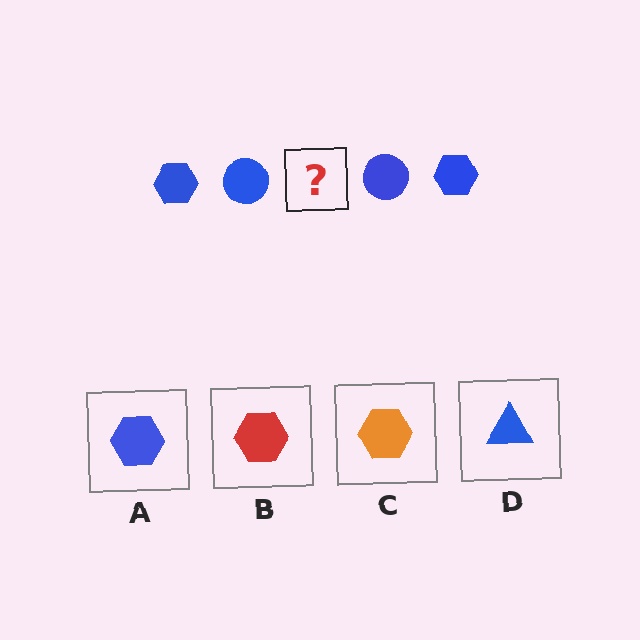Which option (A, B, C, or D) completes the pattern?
A.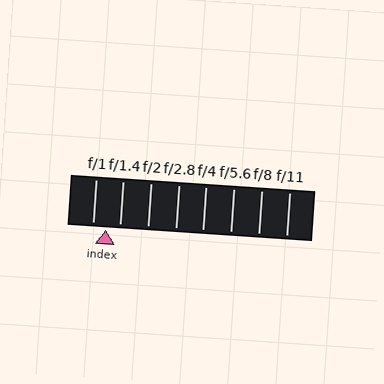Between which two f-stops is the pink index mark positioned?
The index mark is between f/1 and f/1.4.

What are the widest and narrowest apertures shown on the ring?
The widest aperture shown is f/1 and the narrowest is f/11.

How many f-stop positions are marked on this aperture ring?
There are 8 f-stop positions marked.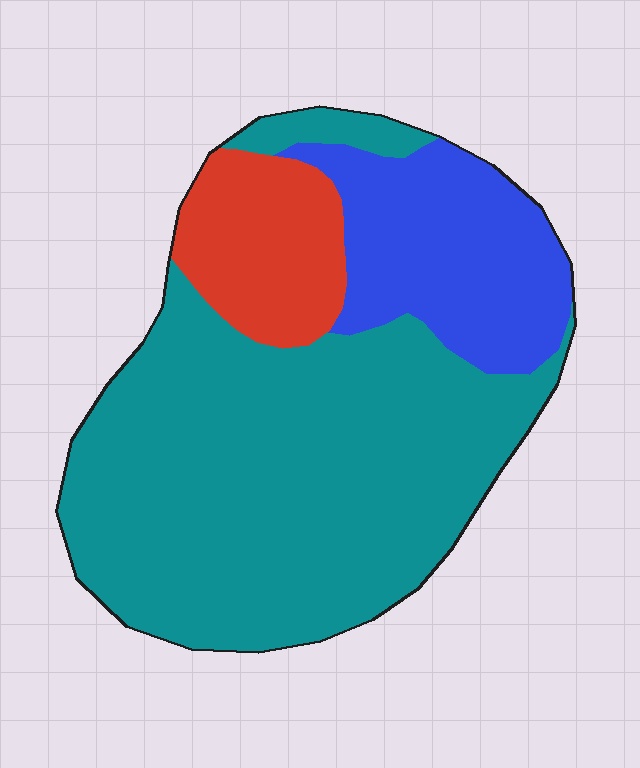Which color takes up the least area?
Red, at roughly 15%.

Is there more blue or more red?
Blue.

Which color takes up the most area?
Teal, at roughly 65%.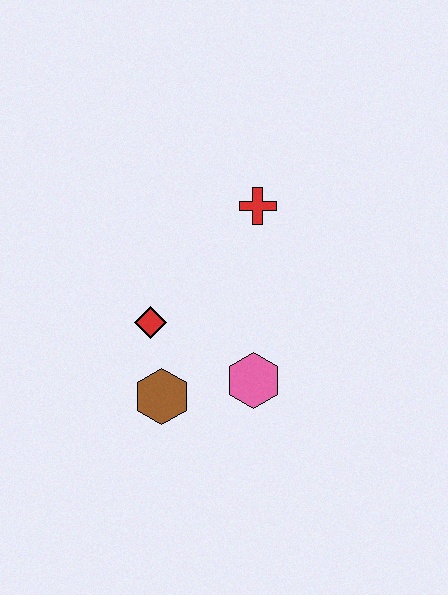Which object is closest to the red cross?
The red diamond is closest to the red cross.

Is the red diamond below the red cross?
Yes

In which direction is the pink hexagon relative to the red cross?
The pink hexagon is below the red cross.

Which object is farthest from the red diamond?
The red cross is farthest from the red diamond.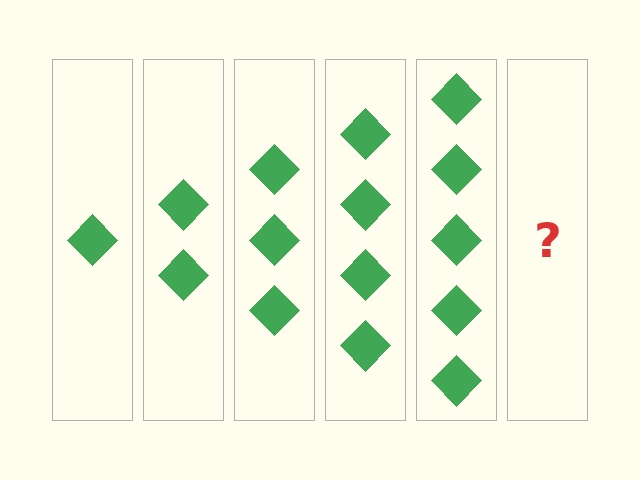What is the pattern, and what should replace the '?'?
The pattern is that each step adds one more diamond. The '?' should be 6 diamonds.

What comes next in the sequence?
The next element should be 6 diamonds.